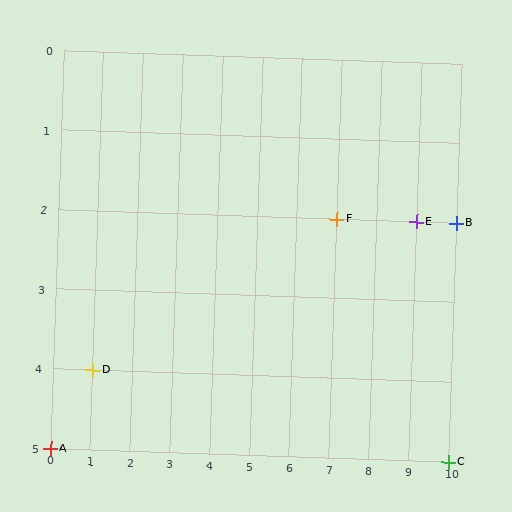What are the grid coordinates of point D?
Point D is at grid coordinates (1, 4).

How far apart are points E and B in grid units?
Points E and B are 1 column apart.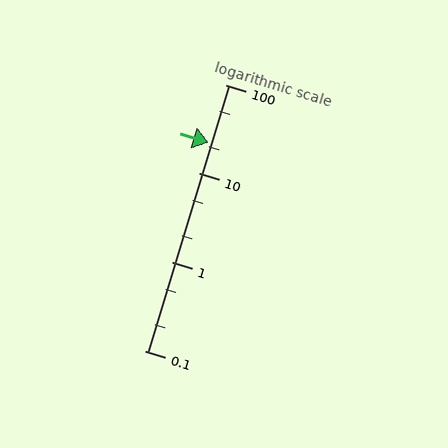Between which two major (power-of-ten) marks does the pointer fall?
The pointer is between 10 and 100.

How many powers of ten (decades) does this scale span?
The scale spans 3 decades, from 0.1 to 100.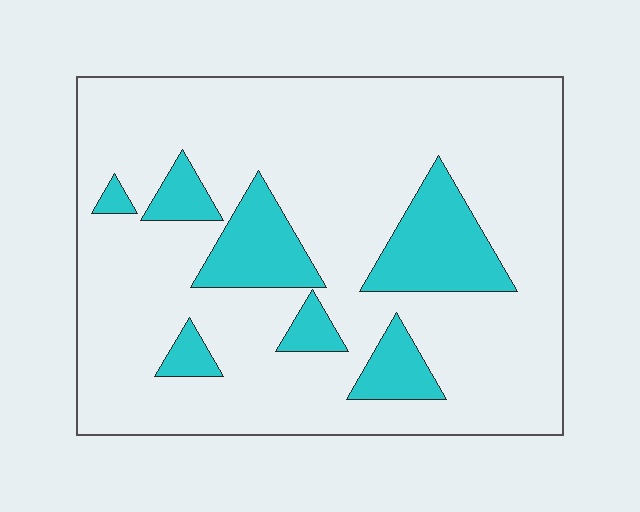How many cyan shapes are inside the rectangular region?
7.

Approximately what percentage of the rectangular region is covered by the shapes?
Approximately 20%.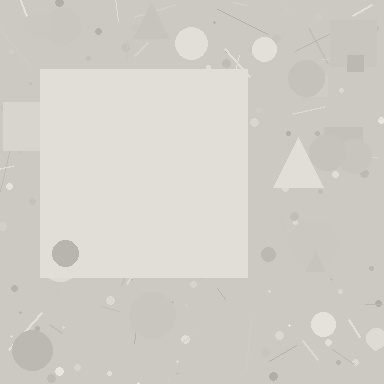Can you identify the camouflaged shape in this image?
The camouflaged shape is a square.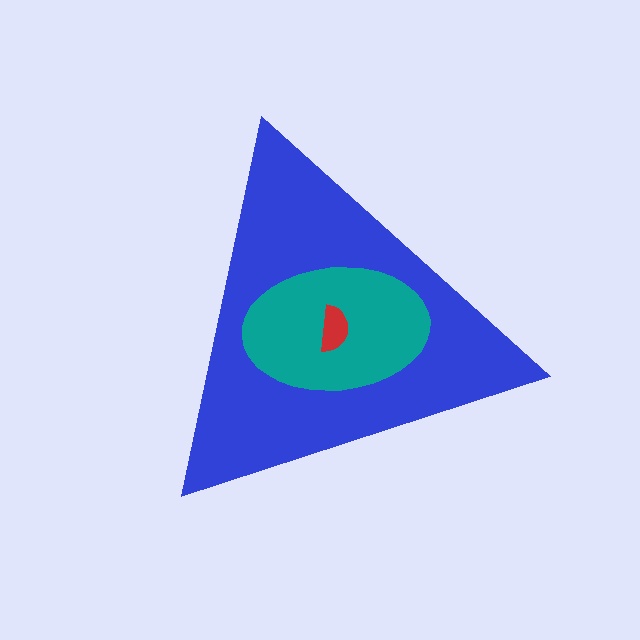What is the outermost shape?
The blue triangle.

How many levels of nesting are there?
3.